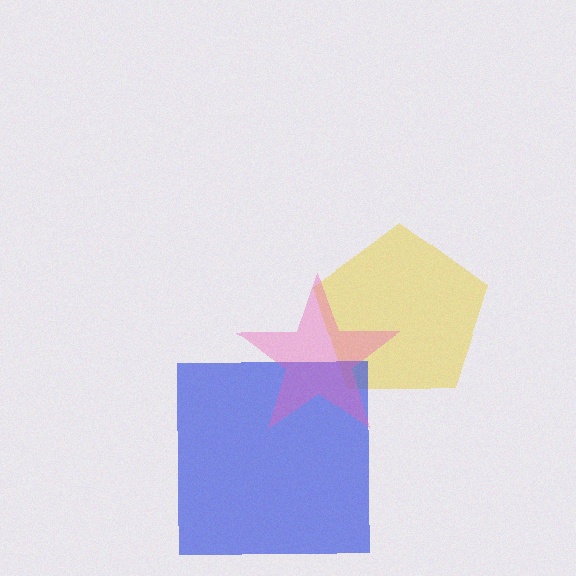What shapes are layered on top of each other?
The layered shapes are: a yellow pentagon, a blue square, a pink star.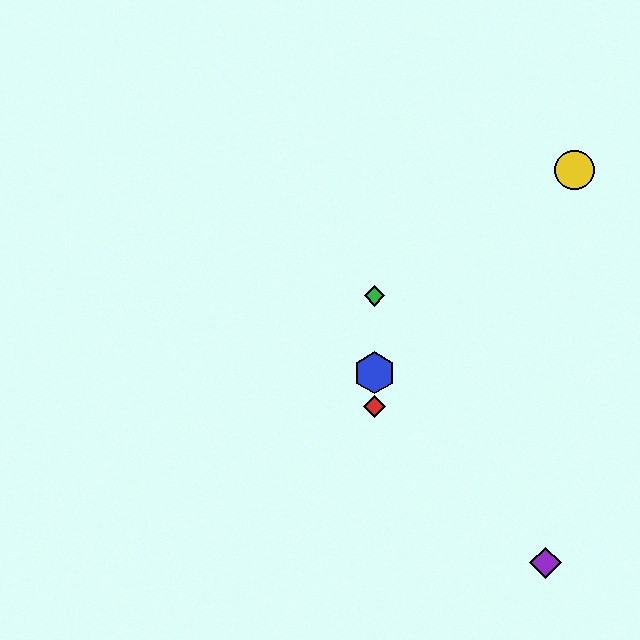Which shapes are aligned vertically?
The red diamond, the blue hexagon, the green diamond are aligned vertically.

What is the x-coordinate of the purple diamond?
The purple diamond is at x≈545.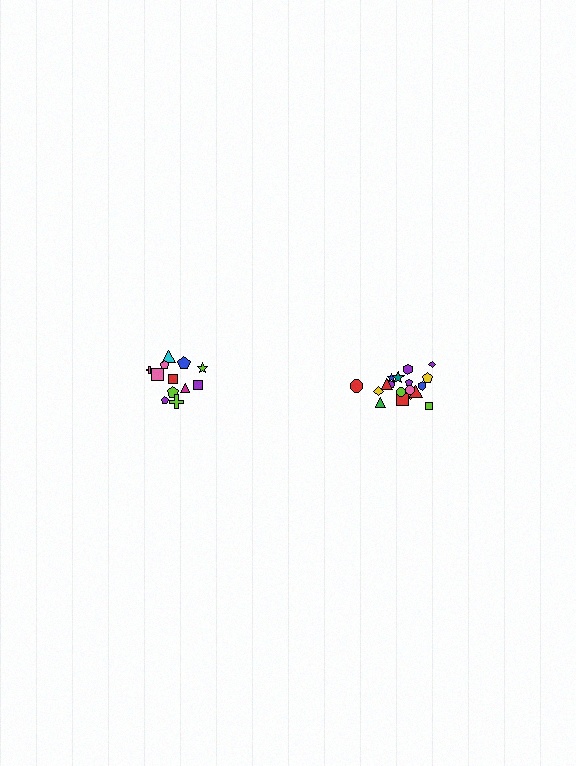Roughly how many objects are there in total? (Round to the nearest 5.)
Roughly 30 objects in total.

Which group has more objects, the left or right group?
The right group.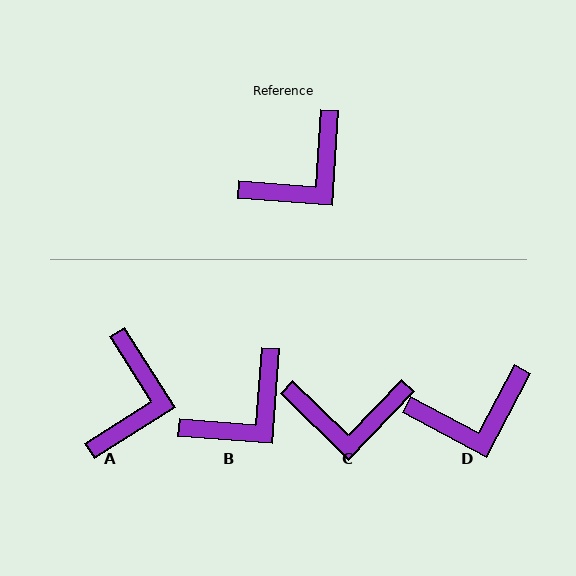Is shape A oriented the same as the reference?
No, it is off by about 36 degrees.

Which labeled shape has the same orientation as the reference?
B.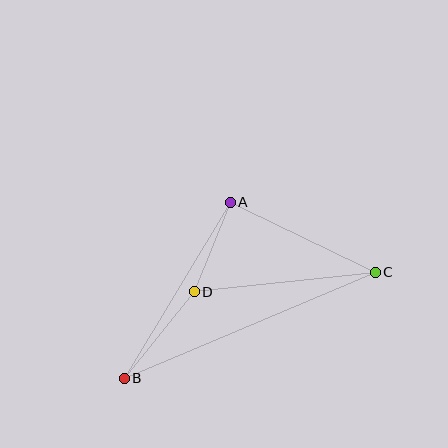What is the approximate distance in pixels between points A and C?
The distance between A and C is approximately 161 pixels.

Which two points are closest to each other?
Points A and D are closest to each other.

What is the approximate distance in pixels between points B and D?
The distance between B and D is approximately 111 pixels.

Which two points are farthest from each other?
Points B and C are farthest from each other.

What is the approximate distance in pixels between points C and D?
The distance between C and D is approximately 182 pixels.